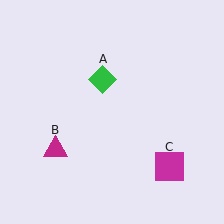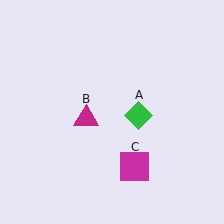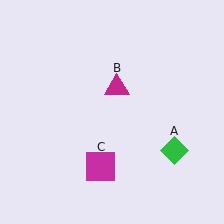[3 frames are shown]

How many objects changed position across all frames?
3 objects changed position: green diamond (object A), magenta triangle (object B), magenta square (object C).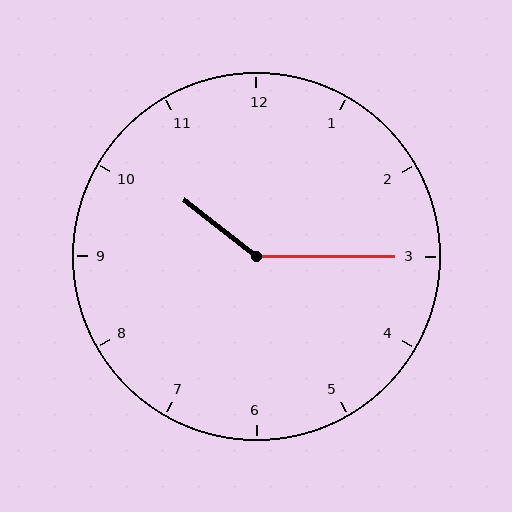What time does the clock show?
10:15.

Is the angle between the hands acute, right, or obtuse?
It is obtuse.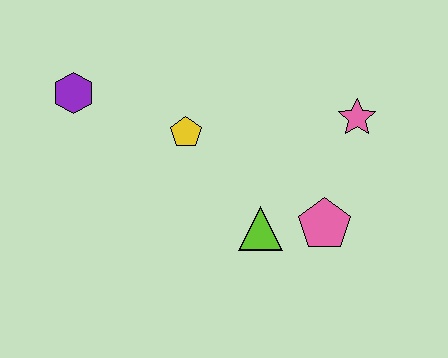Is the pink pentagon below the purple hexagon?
Yes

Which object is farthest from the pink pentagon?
The purple hexagon is farthest from the pink pentagon.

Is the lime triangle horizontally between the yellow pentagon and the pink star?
Yes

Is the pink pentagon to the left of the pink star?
Yes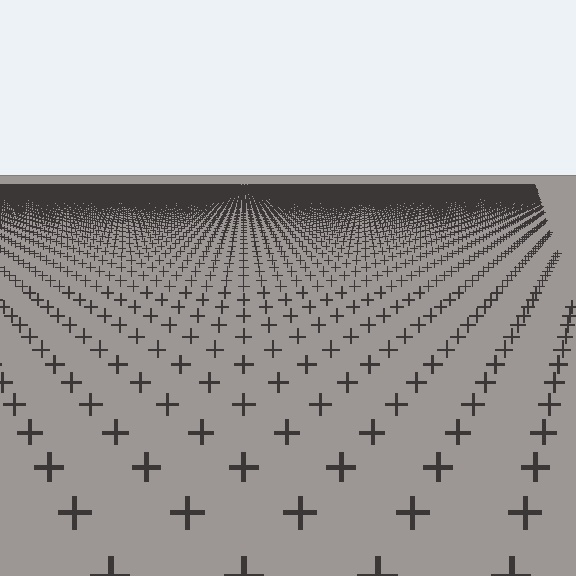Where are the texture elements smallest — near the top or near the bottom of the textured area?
Near the top.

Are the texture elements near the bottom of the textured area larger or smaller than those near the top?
Larger. Near the bottom, elements are closer to the viewer and appear at a bigger on-screen size.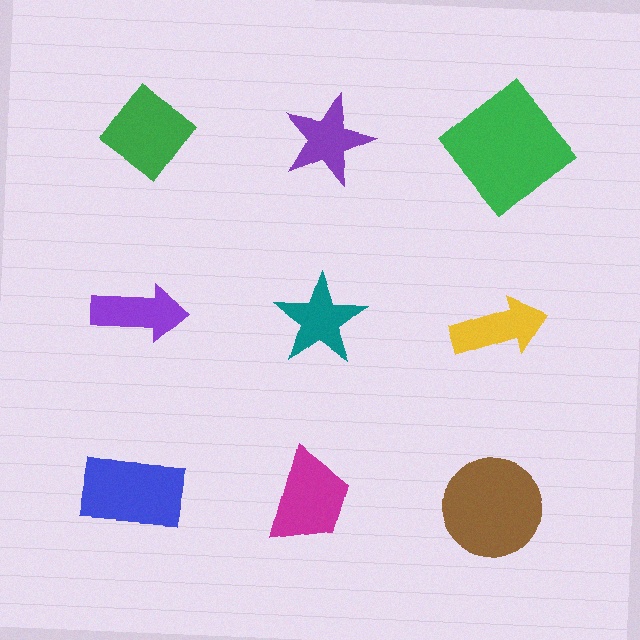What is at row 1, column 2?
A purple star.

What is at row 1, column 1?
A green diamond.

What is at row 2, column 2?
A teal star.